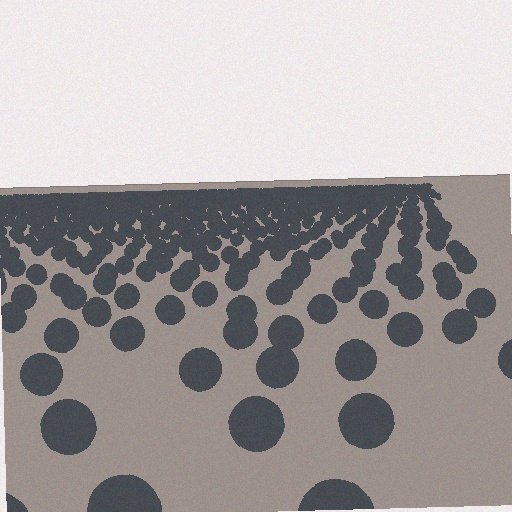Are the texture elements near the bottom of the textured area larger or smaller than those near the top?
Larger. Near the bottom, elements are closer to the viewer and appear at a bigger on-screen size.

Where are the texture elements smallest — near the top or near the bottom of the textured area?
Near the top.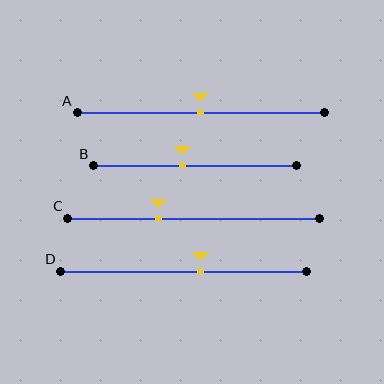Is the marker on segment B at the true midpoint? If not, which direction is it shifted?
No, the marker on segment B is shifted to the left by about 6% of the segment length.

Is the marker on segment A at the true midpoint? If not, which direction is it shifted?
Yes, the marker on segment A is at the true midpoint.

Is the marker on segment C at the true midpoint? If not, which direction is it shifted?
No, the marker on segment C is shifted to the left by about 14% of the segment length.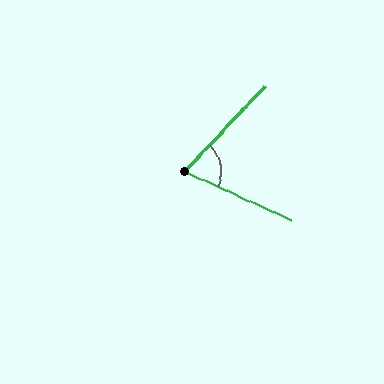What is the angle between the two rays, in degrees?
Approximately 71 degrees.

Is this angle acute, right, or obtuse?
It is acute.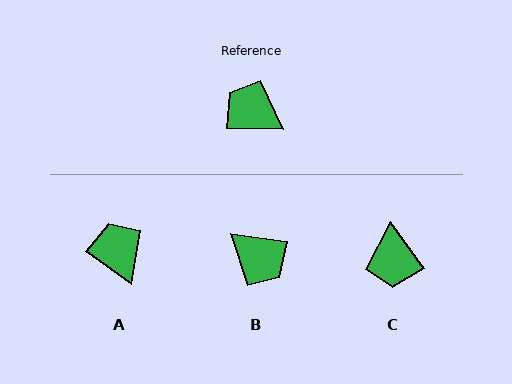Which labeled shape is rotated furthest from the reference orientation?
B, about 173 degrees away.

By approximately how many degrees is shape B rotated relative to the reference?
Approximately 173 degrees counter-clockwise.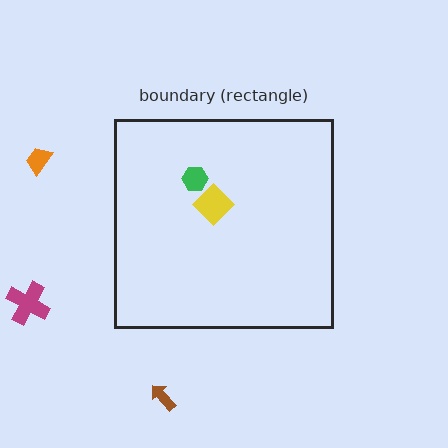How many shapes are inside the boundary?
2 inside, 3 outside.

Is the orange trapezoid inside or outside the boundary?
Outside.